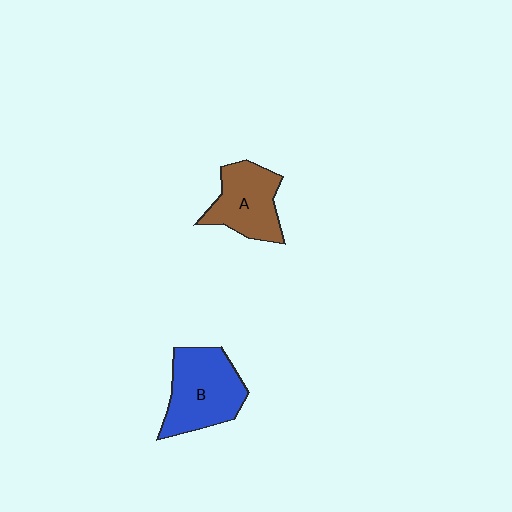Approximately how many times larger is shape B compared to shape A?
Approximately 1.2 times.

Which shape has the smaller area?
Shape A (brown).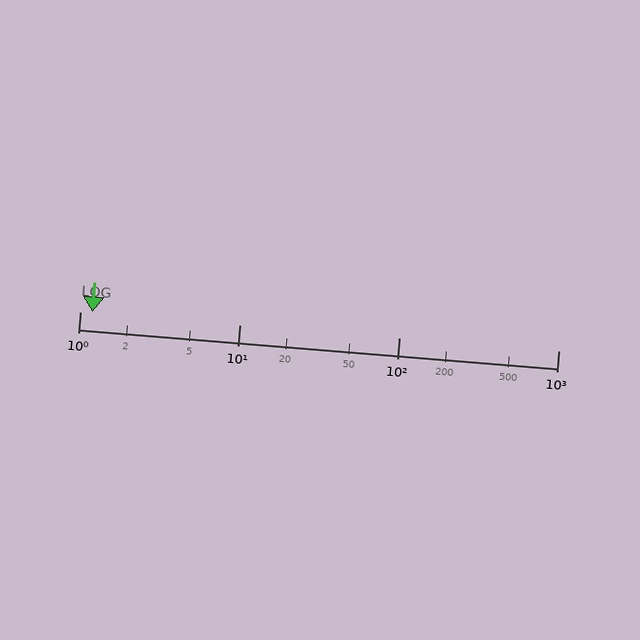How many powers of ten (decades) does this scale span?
The scale spans 3 decades, from 1 to 1000.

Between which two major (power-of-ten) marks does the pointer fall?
The pointer is between 1 and 10.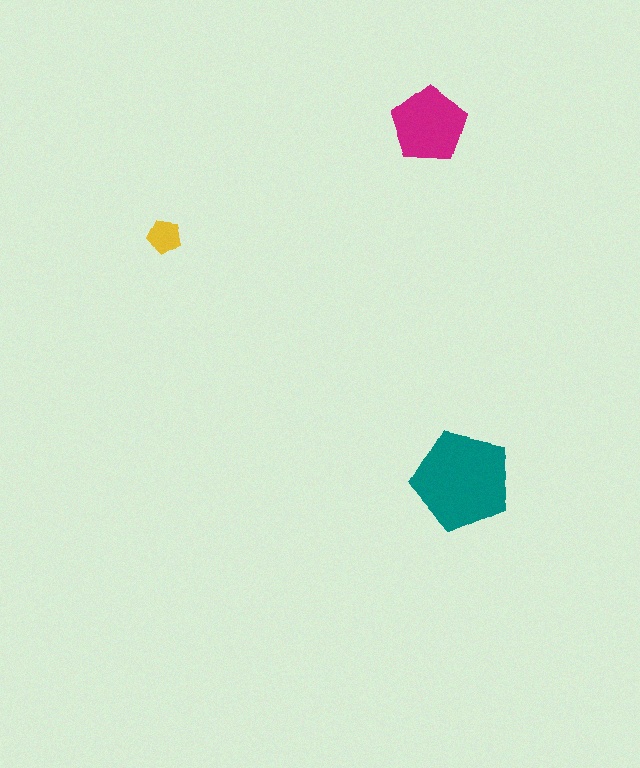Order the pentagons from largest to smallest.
the teal one, the magenta one, the yellow one.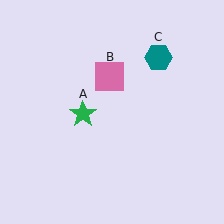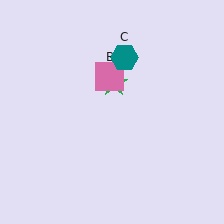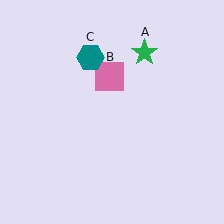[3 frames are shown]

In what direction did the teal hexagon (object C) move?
The teal hexagon (object C) moved left.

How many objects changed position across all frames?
2 objects changed position: green star (object A), teal hexagon (object C).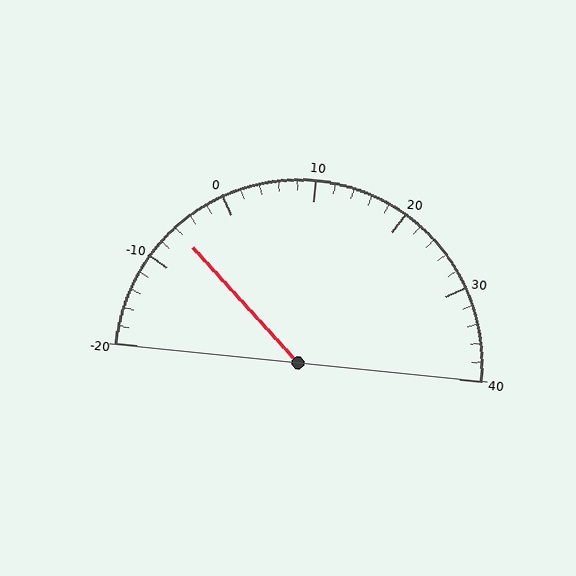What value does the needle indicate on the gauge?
The needle indicates approximately -6.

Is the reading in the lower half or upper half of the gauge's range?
The reading is in the lower half of the range (-20 to 40).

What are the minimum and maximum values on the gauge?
The gauge ranges from -20 to 40.